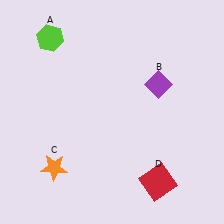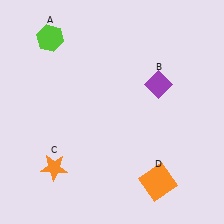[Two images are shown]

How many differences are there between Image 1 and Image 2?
There is 1 difference between the two images.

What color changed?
The square (D) changed from red in Image 1 to orange in Image 2.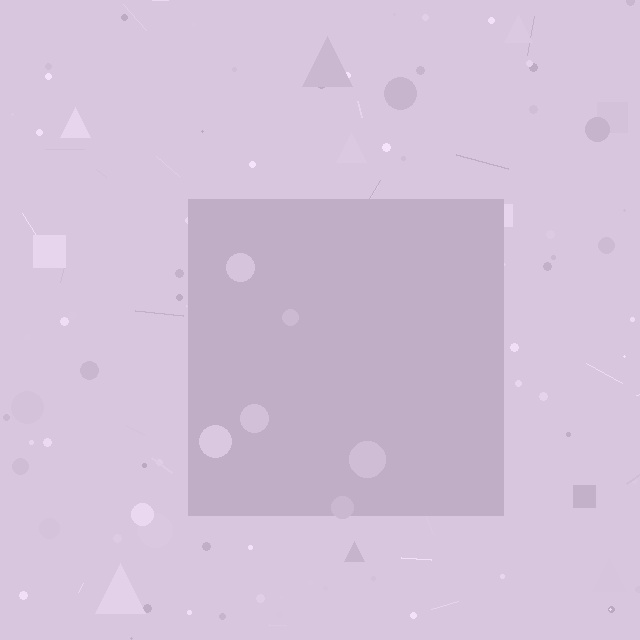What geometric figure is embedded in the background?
A square is embedded in the background.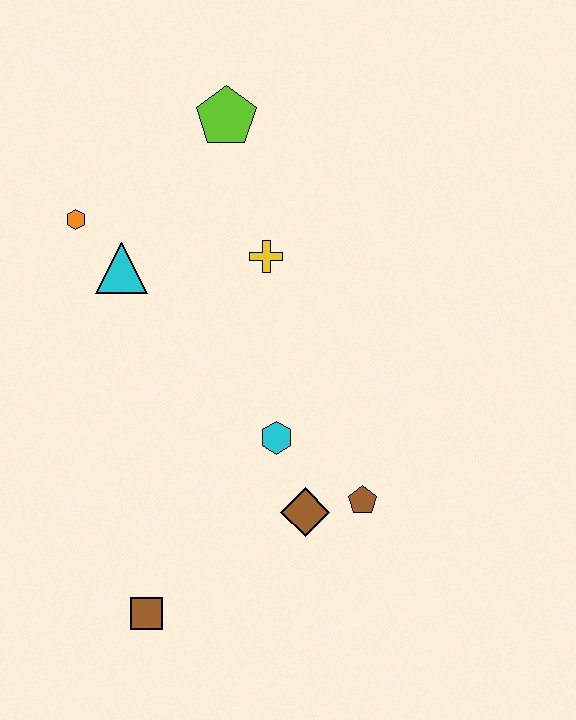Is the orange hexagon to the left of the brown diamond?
Yes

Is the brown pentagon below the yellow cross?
Yes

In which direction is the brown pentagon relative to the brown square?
The brown pentagon is to the right of the brown square.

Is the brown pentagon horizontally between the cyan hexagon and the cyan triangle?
No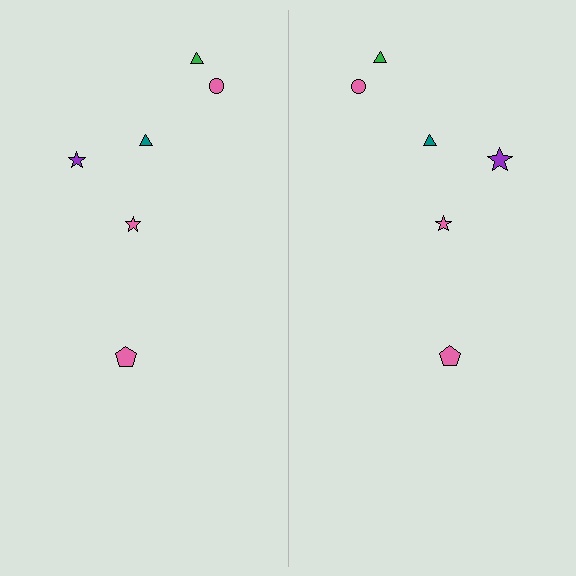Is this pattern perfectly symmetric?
No, the pattern is not perfectly symmetric. The purple star on the right side has a different size than its mirror counterpart.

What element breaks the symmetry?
The purple star on the right side has a different size than its mirror counterpart.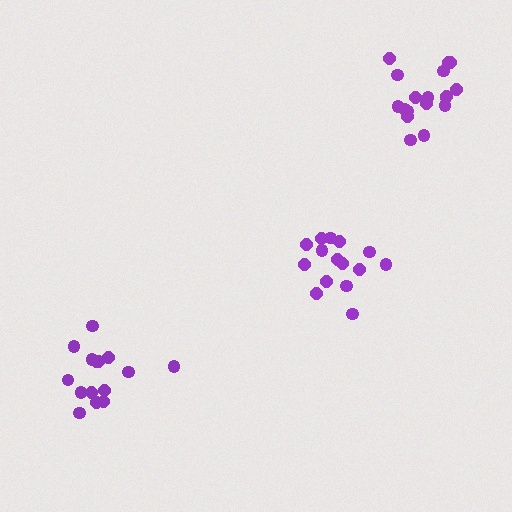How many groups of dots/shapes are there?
There are 3 groups.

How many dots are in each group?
Group 1: 15 dots, Group 2: 18 dots, Group 3: 16 dots (49 total).